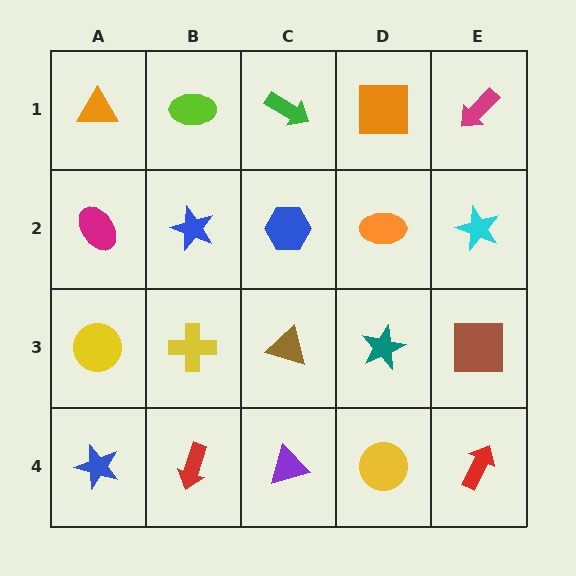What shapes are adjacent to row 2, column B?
A lime ellipse (row 1, column B), a yellow cross (row 3, column B), a magenta ellipse (row 2, column A), a blue hexagon (row 2, column C).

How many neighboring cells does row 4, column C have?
3.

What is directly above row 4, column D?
A teal star.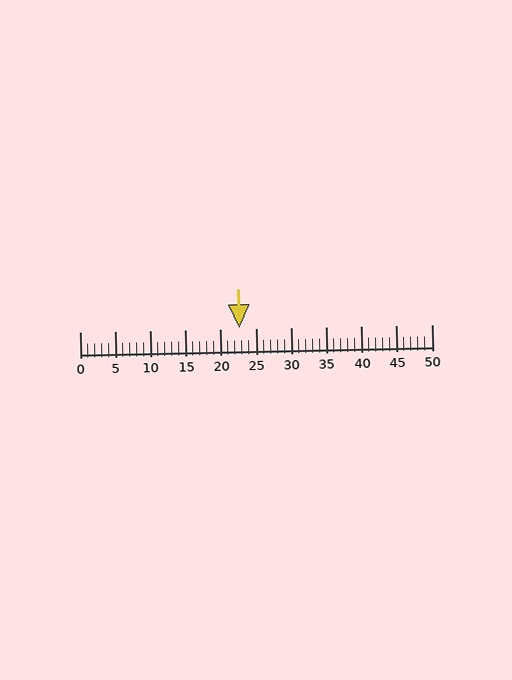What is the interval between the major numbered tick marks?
The major tick marks are spaced 5 units apart.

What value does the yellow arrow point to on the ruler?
The yellow arrow points to approximately 23.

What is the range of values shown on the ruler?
The ruler shows values from 0 to 50.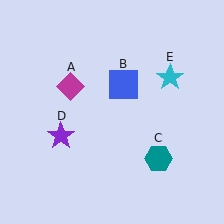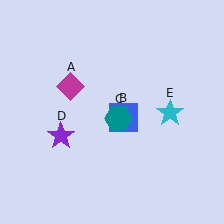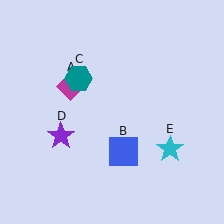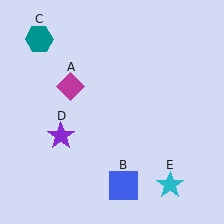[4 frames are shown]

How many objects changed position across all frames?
3 objects changed position: blue square (object B), teal hexagon (object C), cyan star (object E).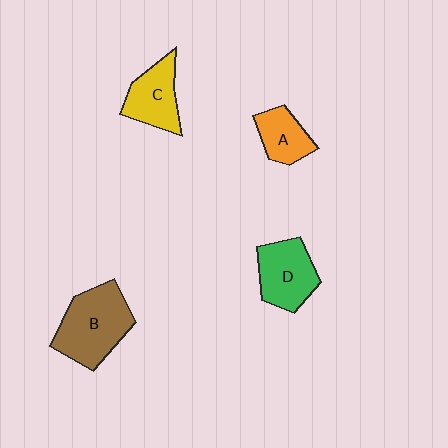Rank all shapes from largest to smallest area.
From largest to smallest: B (brown), D (green), C (yellow), A (orange).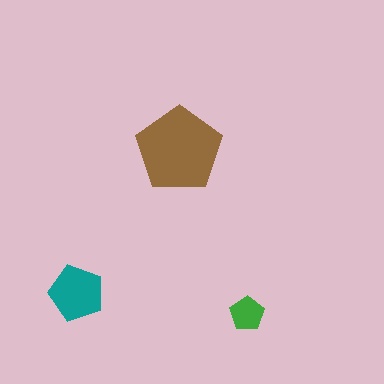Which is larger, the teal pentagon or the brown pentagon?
The brown one.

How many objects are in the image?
There are 3 objects in the image.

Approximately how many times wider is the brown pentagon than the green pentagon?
About 2.5 times wider.